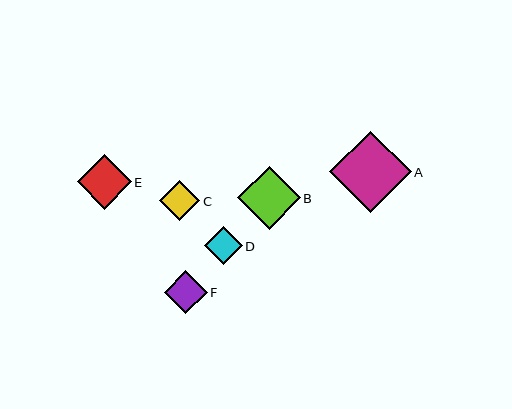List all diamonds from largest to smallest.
From largest to smallest: A, B, E, F, C, D.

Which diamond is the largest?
Diamond A is the largest with a size of approximately 81 pixels.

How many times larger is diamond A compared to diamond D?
Diamond A is approximately 2.1 times the size of diamond D.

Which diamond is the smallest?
Diamond D is the smallest with a size of approximately 38 pixels.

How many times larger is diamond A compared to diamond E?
Diamond A is approximately 1.5 times the size of diamond E.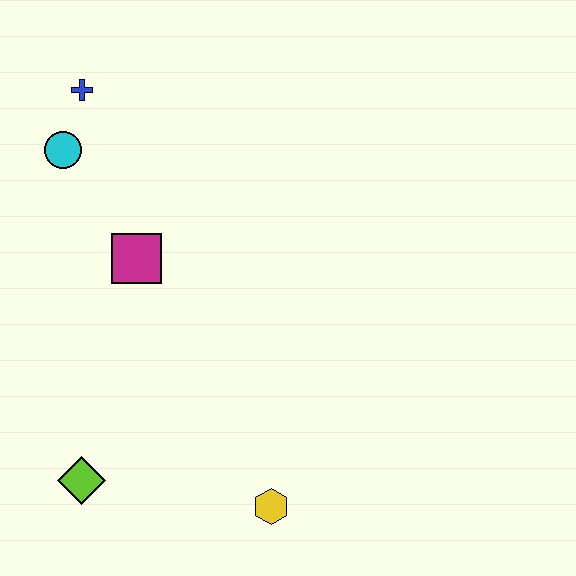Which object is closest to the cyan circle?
The blue cross is closest to the cyan circle.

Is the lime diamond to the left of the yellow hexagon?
Yes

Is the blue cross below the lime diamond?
No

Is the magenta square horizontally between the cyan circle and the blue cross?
No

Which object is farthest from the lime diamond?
The blue cross is farthest from the lime diamond.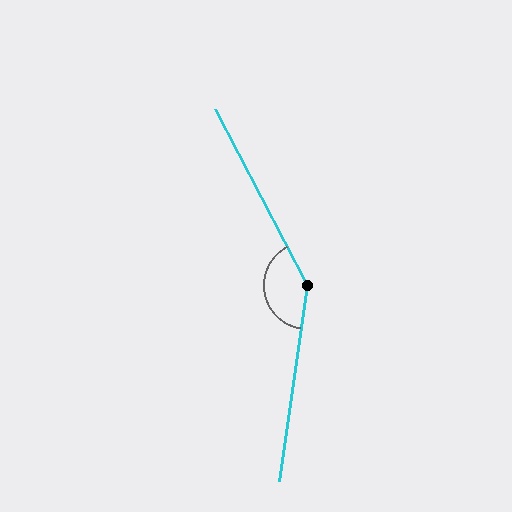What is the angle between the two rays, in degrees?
Approximately 144 degrees.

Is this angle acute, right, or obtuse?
It is obtuse.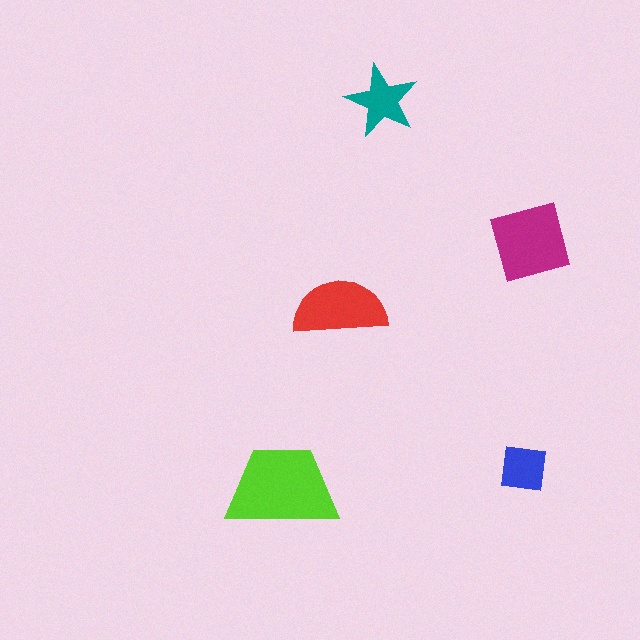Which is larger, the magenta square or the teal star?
The magenta square.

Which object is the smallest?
The blue square.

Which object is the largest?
The lime trapezoid.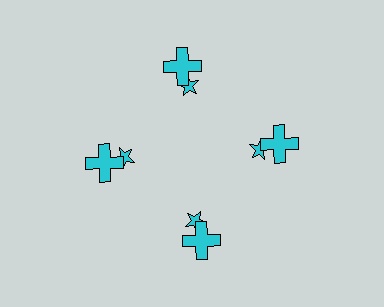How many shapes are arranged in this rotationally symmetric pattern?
There are 8 shapes, arranged in 4 groups of 2.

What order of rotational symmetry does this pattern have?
This pattern has 4-fold rotational symmetry.